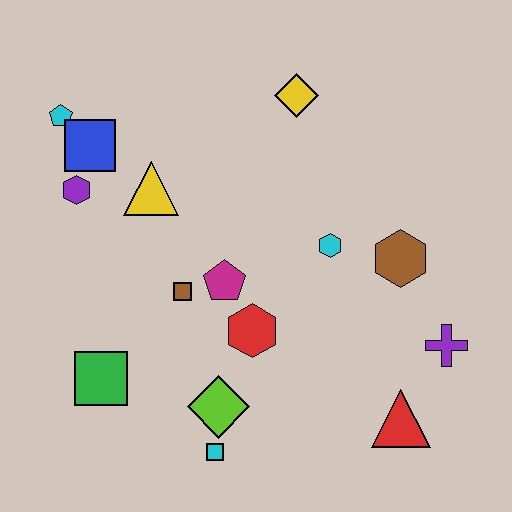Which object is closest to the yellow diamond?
The cyan hexagon is closest to the yellow diamond.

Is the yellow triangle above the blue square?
No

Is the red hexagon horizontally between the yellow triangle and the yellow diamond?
Yes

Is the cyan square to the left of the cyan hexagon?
Yes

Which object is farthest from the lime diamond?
The cyan pentagon is farthest from the lime diamond.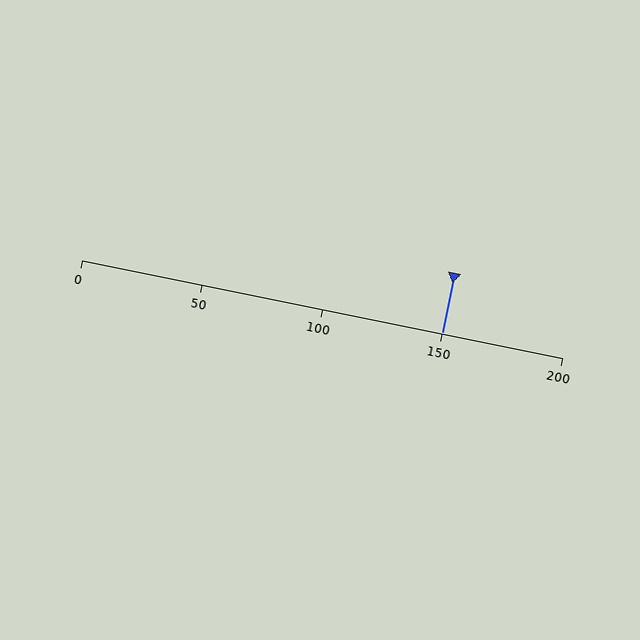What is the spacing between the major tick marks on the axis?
The major ticks are spaced 50 apart.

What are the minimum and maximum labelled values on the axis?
The axis runs from 0 to 200.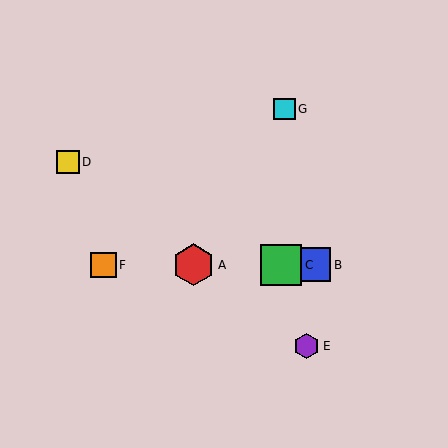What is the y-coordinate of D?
Object D is at y≈162.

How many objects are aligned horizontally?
4 objects (A, B, C, F) are aligned horizontally.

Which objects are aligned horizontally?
Objects A, B, C, F are aligned horizontally.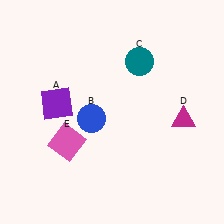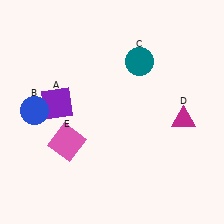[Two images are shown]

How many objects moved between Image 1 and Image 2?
1 object moved between the two images.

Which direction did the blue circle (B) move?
The blue circle (B) moved left.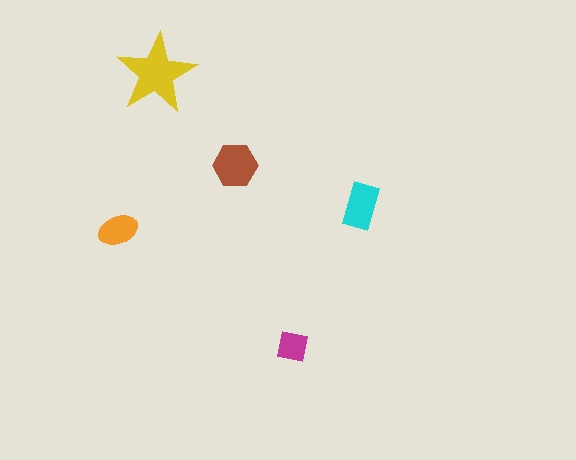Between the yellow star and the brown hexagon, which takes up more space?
The yellow star.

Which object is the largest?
The yellow star.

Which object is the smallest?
The magenta square.